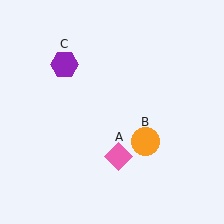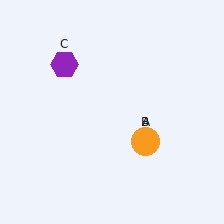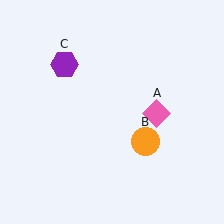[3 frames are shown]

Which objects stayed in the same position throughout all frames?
Orange circle (object B) and purple hexagon (object C) remained stationary.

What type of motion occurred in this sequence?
The pink diamond (object A) rotated counterclockwise around the center of the scene.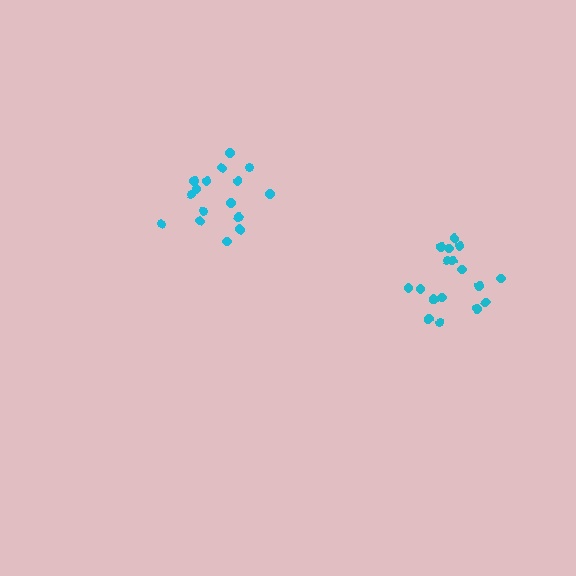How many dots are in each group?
Group 1: 16 dots, Group 2: 17 dots (33 total).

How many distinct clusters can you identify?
There are 2 distinct clusters.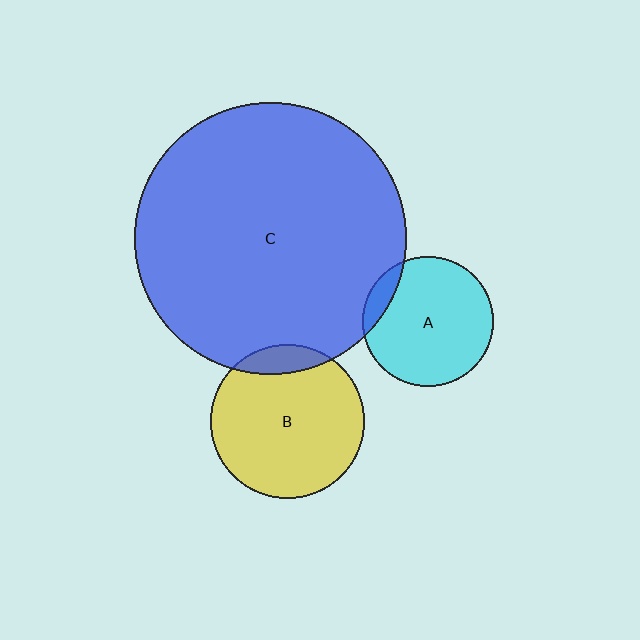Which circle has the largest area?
Circle C (blue).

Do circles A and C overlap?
Yes.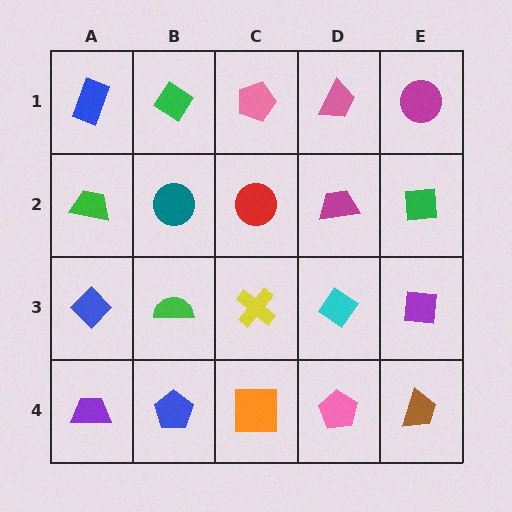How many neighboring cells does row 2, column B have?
4.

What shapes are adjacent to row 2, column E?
A magenta circle (row 1, column E), a purple square (row 3, column E), a magenta trapezoid (row 2, column D).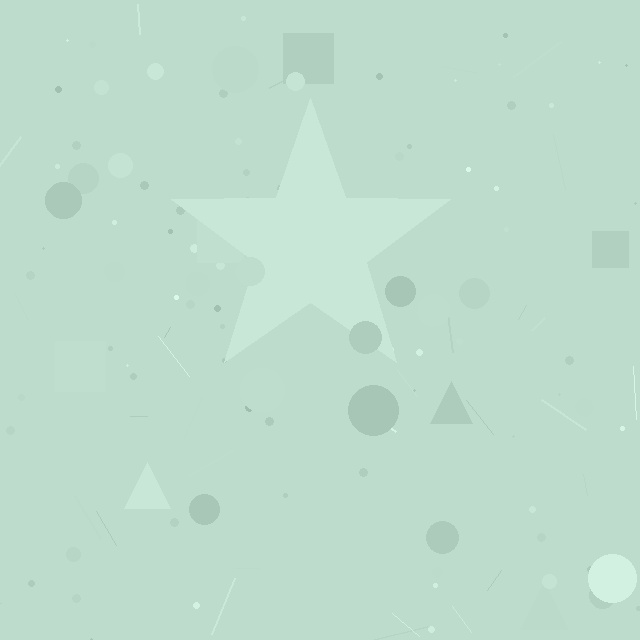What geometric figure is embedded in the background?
A star is embedded in the background.